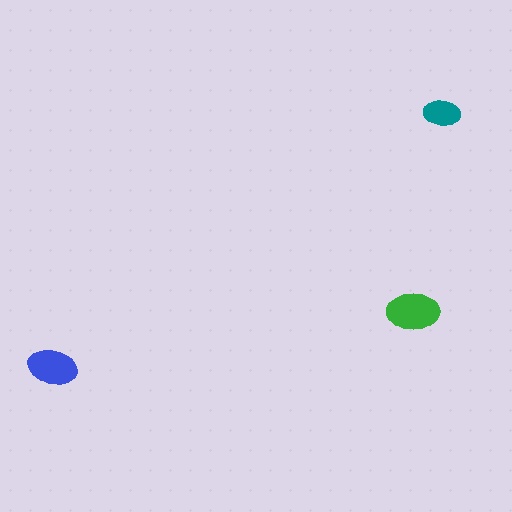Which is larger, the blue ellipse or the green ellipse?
The green one.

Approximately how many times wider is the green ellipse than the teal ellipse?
About 1.5 times wider.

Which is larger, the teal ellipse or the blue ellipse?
The blue one.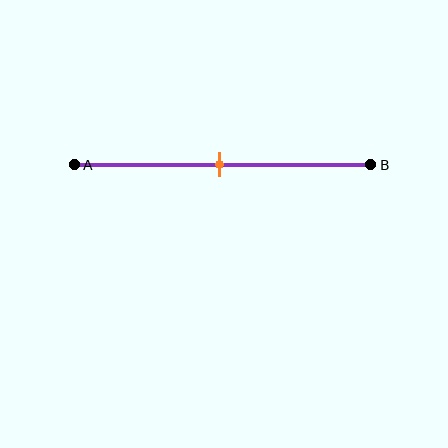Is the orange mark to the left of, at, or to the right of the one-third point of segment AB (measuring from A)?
The orange mark is to the right of the one-third point of segment AB.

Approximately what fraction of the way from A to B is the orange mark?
The orange mark is approximately 50% of the way from A to B.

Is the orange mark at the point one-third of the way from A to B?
No, the mark is at about 50% from A, not at the 33% one-third point.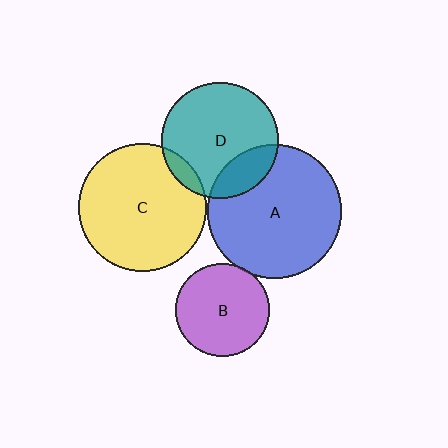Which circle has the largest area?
Circle A (blue).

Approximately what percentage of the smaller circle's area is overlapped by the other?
Approximately 10%.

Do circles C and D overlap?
Yes.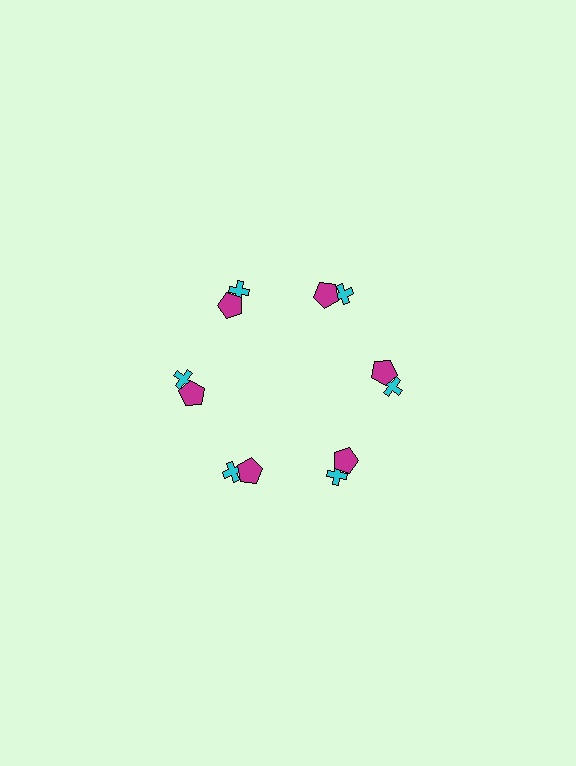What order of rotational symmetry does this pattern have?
This pattern has 6-fold rotational symmetry.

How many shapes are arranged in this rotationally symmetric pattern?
There are 12 shapes, arranged in 6 groups of 2.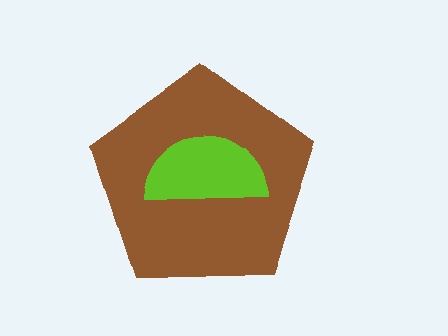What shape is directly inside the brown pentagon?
The lime semicircle.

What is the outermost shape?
The brown pentagon.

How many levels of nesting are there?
2.